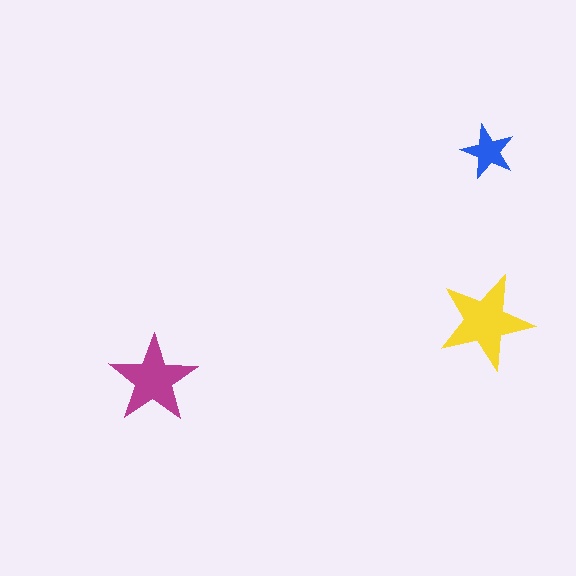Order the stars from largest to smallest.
the yellow one, the magenta one, the blue one.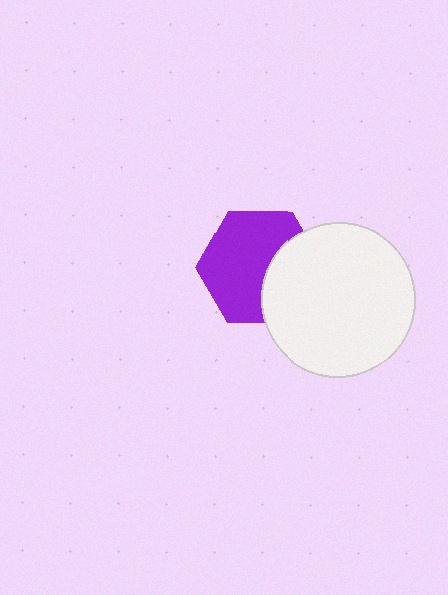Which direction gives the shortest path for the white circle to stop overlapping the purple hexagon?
Moving right gives the shortest separation.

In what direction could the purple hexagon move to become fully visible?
The purple hexagon could move left. That would shift it out from behind the white circle entirely.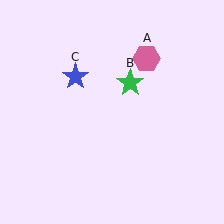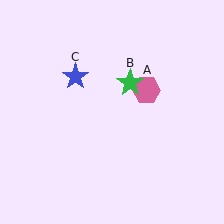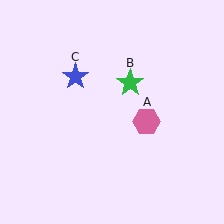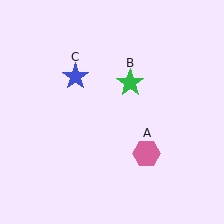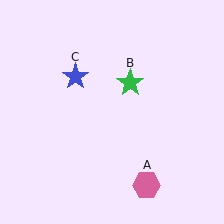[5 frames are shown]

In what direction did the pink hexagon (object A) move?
The pink hexagon (object A) moved down.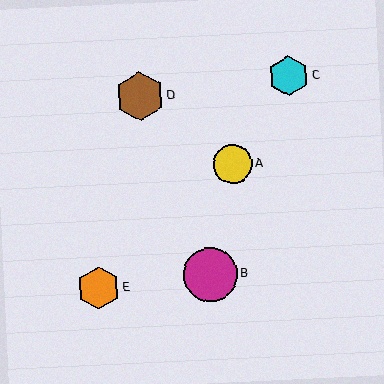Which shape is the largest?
The magenta circle (labeled B) is the largest.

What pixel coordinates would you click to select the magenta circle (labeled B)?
Click at (210, 274) to select the magenta circle B.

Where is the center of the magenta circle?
The center of the magenta circle is at (210, 274).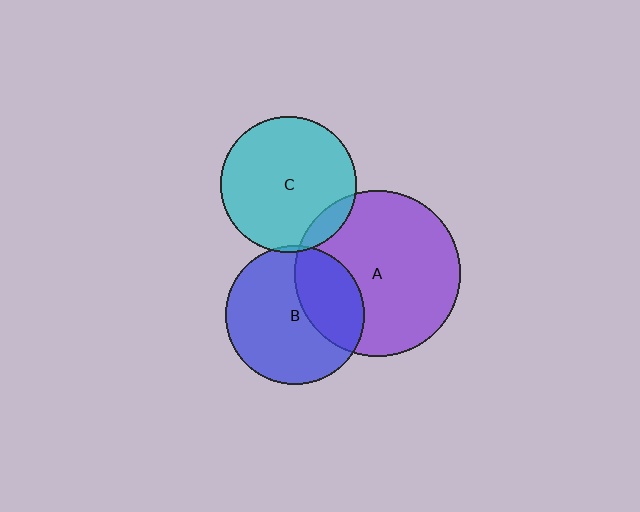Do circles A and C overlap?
Yes.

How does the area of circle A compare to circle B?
Approximately 1.4 times.